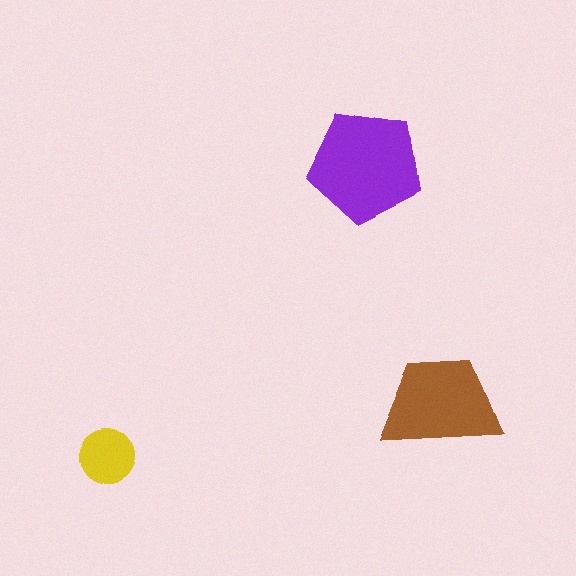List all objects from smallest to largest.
The yellow circle, the brown trapezoid, the purple pentagon.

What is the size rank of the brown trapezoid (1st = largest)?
2nd.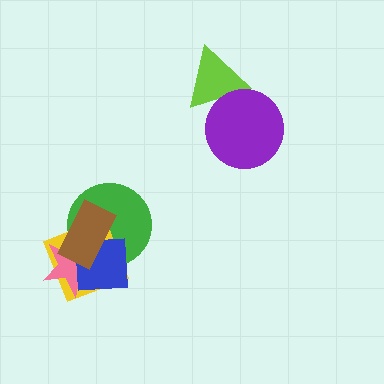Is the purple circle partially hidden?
No, no other shape covers it.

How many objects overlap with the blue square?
4 objects overlap with the blue square.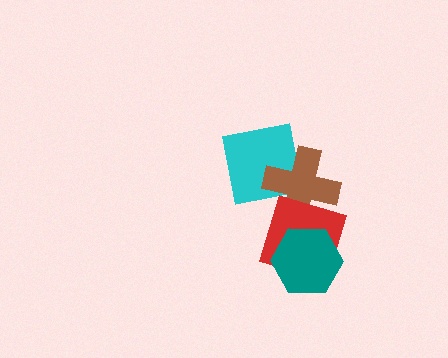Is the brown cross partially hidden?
Yes, it is partially covered by another shape.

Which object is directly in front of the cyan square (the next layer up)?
The brown cross is directly in front of the cyan square.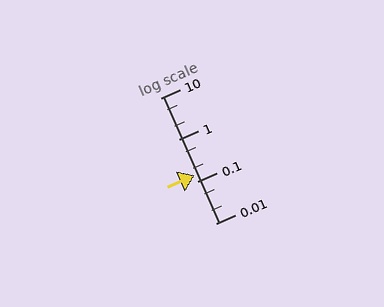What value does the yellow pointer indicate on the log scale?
The pointer indicates approximately 0.14.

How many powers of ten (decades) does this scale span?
The scale spans 3 decades, from 0.01 to 10.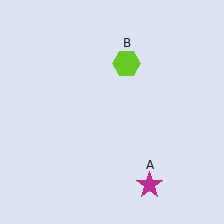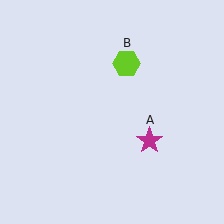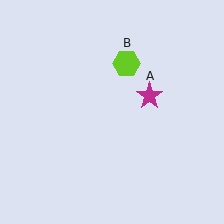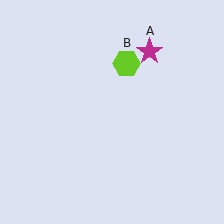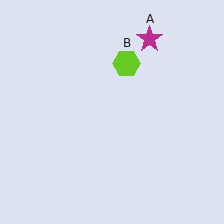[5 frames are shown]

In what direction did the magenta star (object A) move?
The magenta star (object A) moved up.